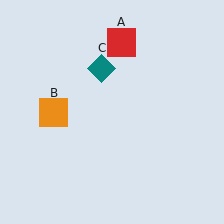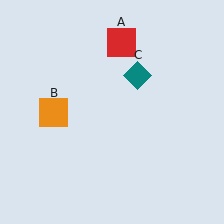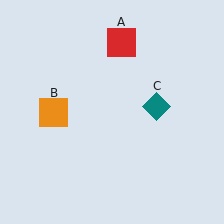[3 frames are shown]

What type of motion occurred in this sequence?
The teal diamond (object C) rotated clockwise around the center of the scene.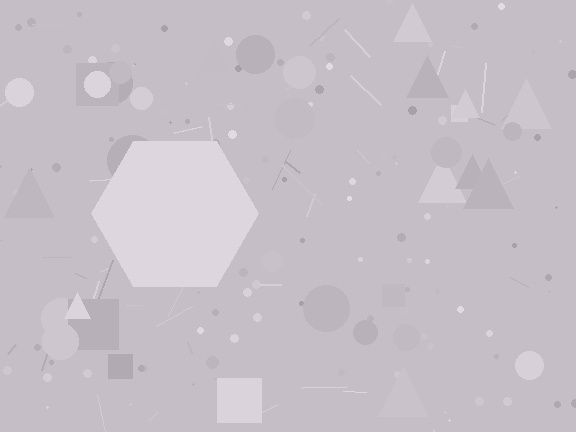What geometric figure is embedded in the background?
A hexagon is embedded in the background.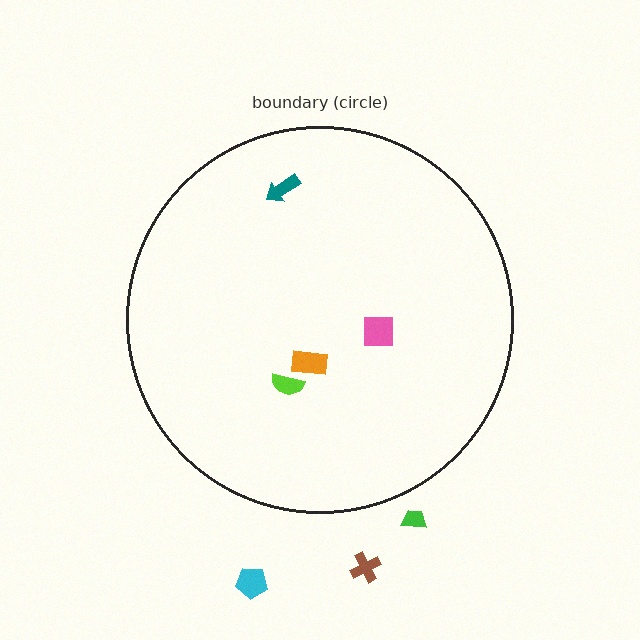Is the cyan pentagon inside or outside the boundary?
Outside.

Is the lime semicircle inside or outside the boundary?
Inside.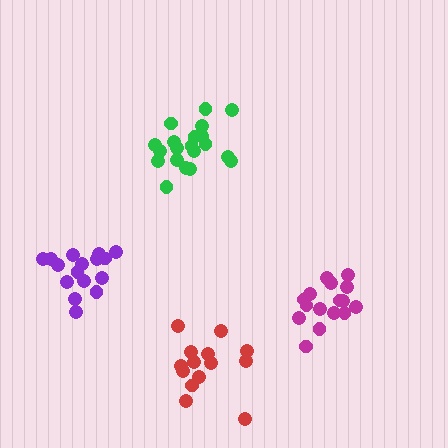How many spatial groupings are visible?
There are 4 spatial groupings.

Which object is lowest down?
The red cluster is bottommost.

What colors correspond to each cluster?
The clusters are colored: red, green, magenta, purple.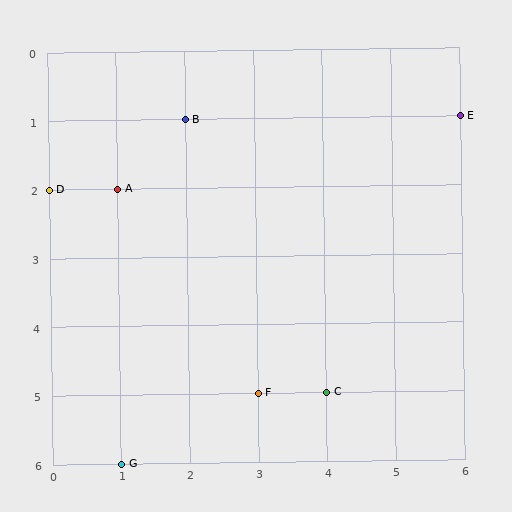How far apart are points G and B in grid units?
Points G and B are 1 column and 5 rows apart (about 5.1 grid units diagonally).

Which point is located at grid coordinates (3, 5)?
Point F is at (3, 5).